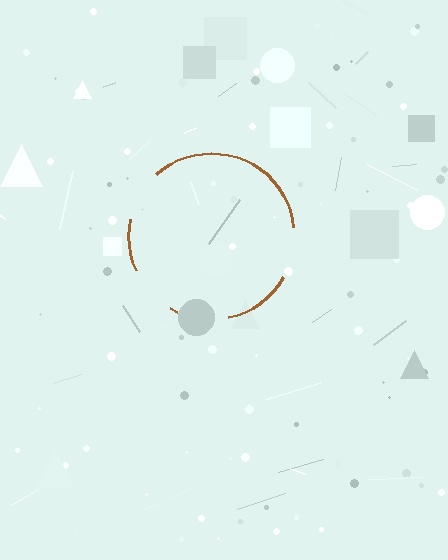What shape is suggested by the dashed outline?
The dashed outline suggests a circle.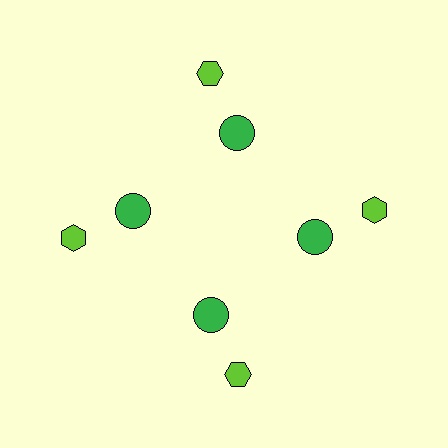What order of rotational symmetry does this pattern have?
This pattern has 4-fold rotational symmetry.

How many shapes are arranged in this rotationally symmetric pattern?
There are 8 shapes, arranged in 4 groups of 2.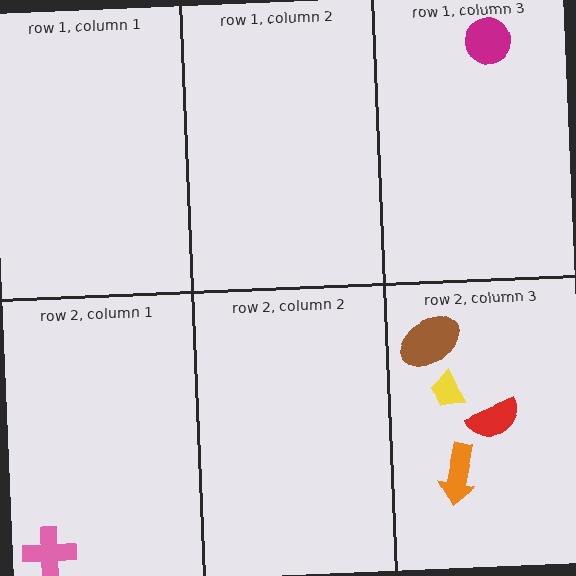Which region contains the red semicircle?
The row 2, column 3 region.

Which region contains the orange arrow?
The row 2, column 3 region.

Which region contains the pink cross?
The row 2, column 1 region.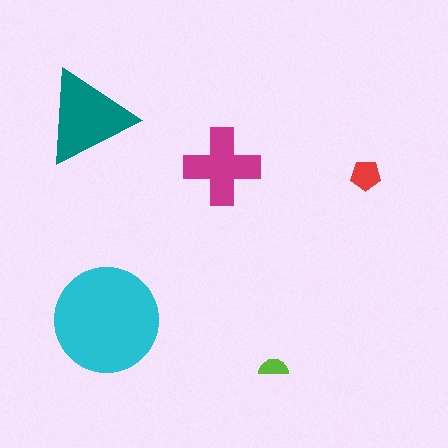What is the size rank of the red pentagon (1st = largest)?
4th.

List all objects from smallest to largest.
The lime semicircle, the red pentagon, the magenta cross, the teal triangle, the cyan circle.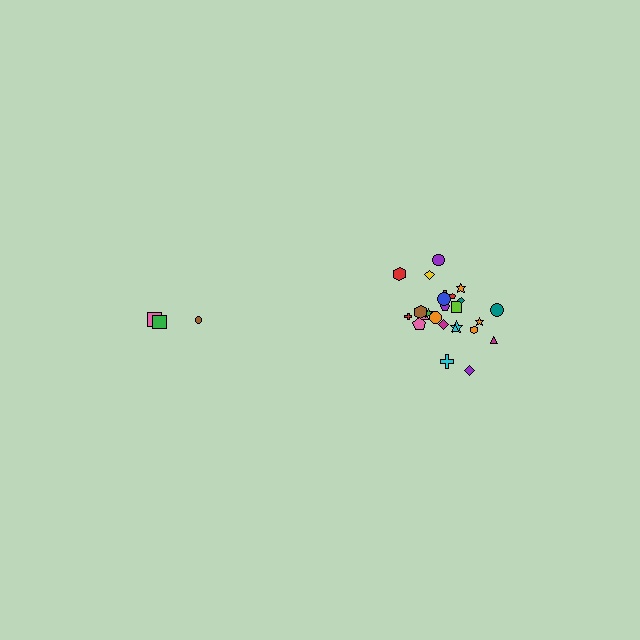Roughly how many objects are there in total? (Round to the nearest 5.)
Roughly 30 objects in total.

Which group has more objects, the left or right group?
The right group.